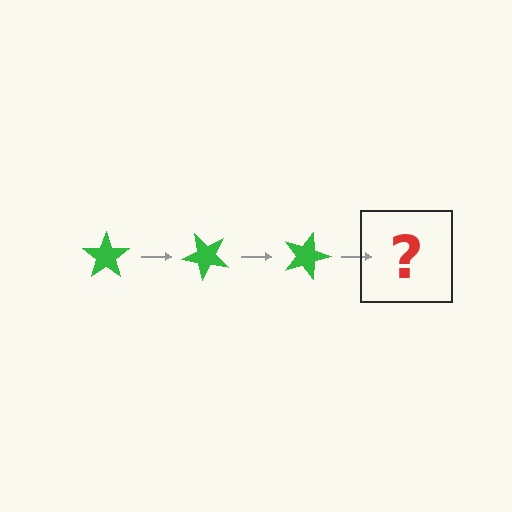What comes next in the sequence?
The next element should be a green star rotated 135 degrees.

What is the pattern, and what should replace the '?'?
The pattern is that the star rotates 45 degrees each step. The '?' should be a green star rotated 135 degrees.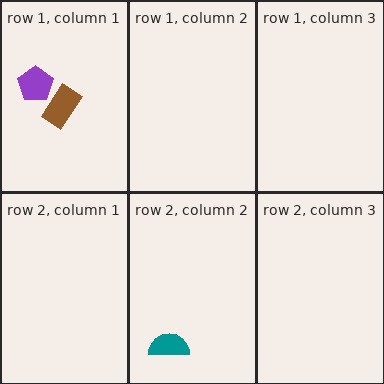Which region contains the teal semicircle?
The row 2, column 2 region.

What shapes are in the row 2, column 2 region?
The teal semicircle.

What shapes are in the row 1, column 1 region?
The brown rectangle, the purple pentagon.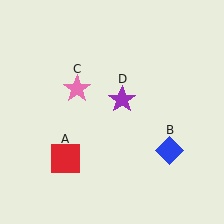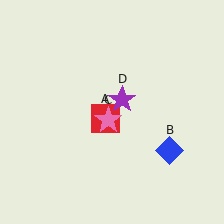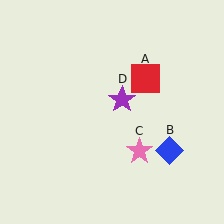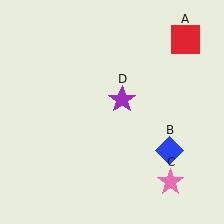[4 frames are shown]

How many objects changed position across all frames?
2 objects changed position: red square (object A), pink star (object C).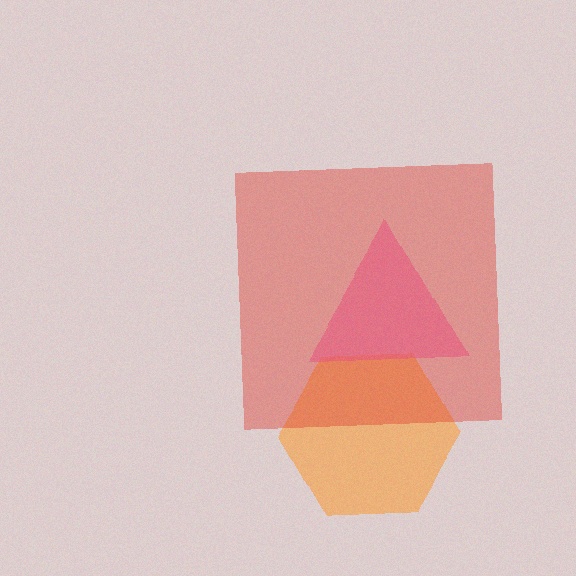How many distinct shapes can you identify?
There are 3 distinct shapes: an orange hexagon, a pink triangle, a red square.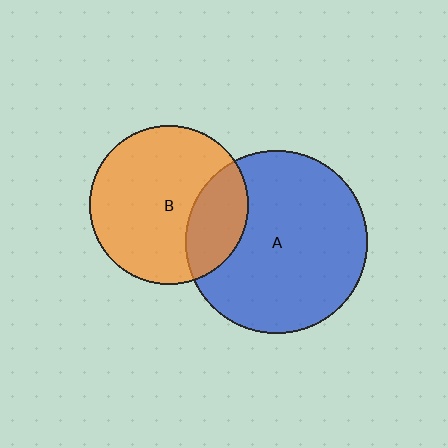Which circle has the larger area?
Circle A (blue).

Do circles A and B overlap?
Yes.